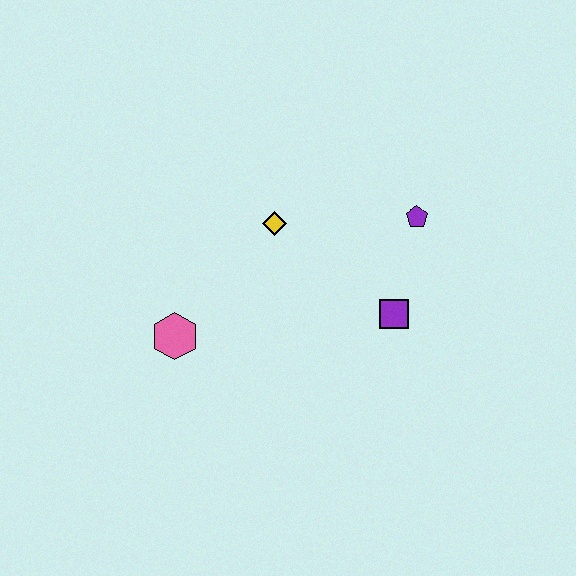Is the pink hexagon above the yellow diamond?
No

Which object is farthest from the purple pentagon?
The pink hexagon is farthest from the purple pentagon.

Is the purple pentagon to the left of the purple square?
No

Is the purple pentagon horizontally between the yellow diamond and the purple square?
No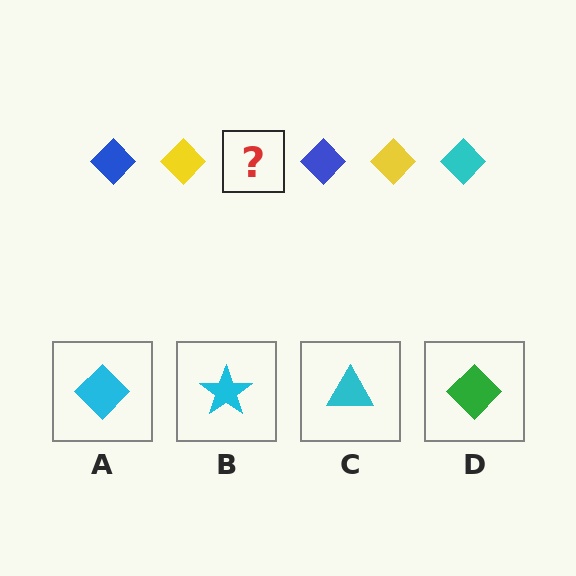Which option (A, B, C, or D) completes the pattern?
A.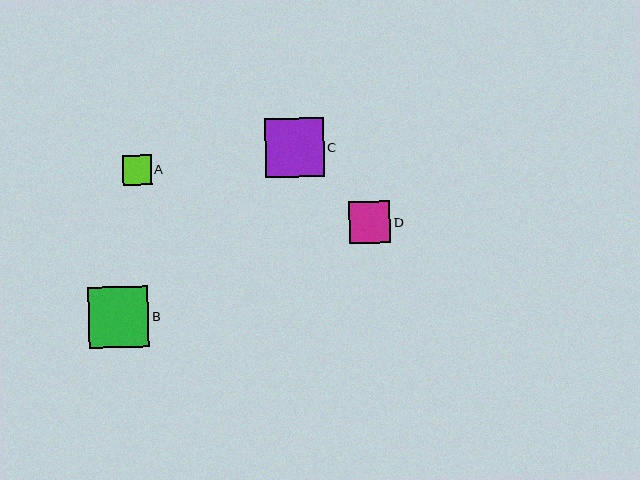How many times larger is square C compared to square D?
Square C is approximately 1.4 times the size of square D.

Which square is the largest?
Square B is the largest with a size of approximately 61 pixels.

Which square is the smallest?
Square A is the smallest with a size of approximately 29 pixels.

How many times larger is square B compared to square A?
Square B is approximately 2.1 times the size of square A.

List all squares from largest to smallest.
From largest to smallest: B, C, D, A.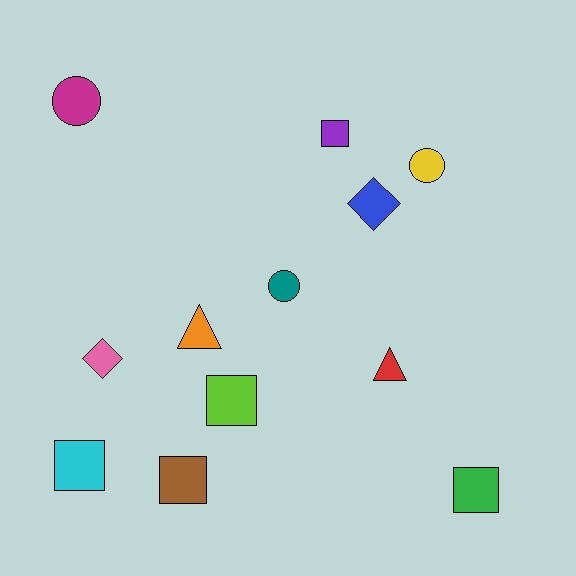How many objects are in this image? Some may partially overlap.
There are 12 objects.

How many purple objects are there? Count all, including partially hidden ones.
There is 1 purple object.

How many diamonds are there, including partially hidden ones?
There are 2 diamonds.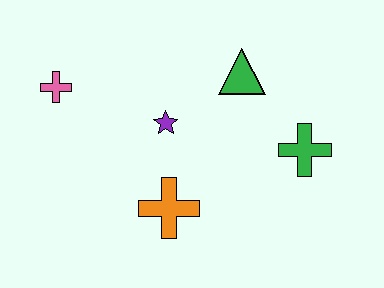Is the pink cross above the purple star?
Yes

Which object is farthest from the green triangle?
The pink cross is farthest from the green triangle.